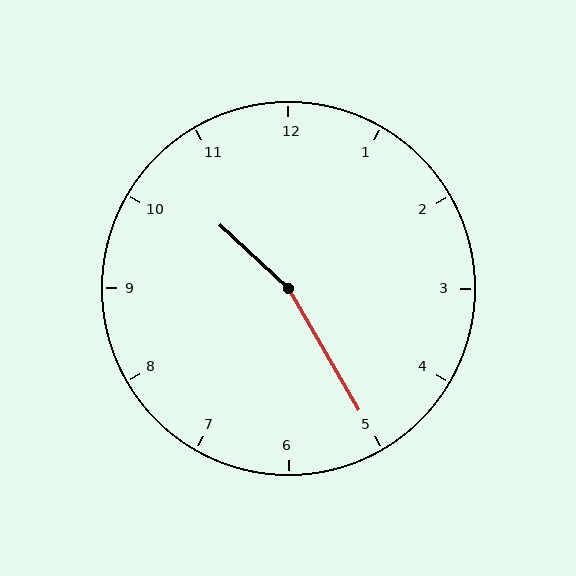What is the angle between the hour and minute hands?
Approximately 162 degrees.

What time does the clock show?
10:25.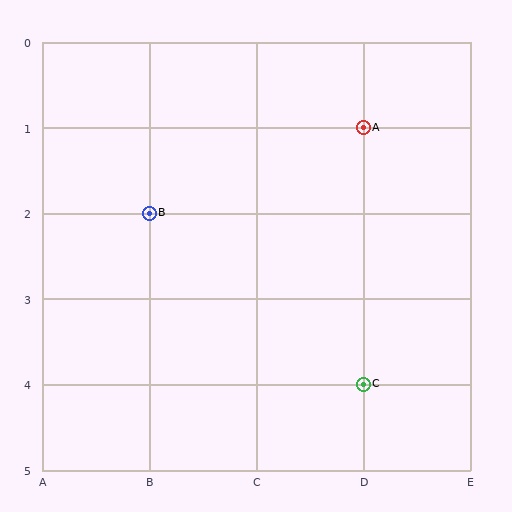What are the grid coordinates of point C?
Point C is at grid coordinates (D, 4).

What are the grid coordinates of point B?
Point B is at grid coordinates (B, 2).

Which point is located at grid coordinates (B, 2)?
Point B is at (B, 2).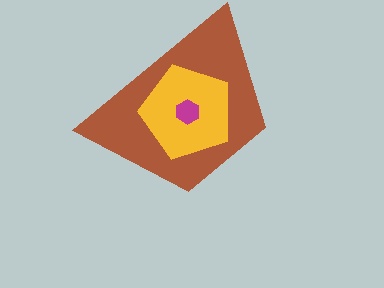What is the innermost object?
The magenta hexagon.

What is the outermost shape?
The brown trapezoid.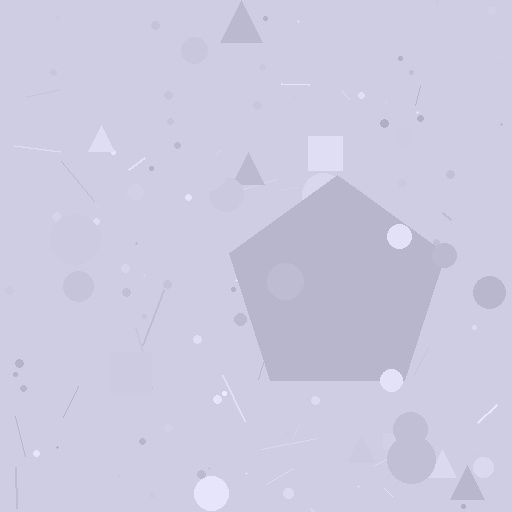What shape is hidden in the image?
A pentagon is hidden in the image.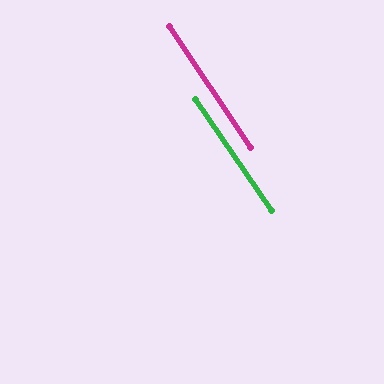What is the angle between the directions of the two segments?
Approximately 1 degree.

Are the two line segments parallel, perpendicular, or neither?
Parallel — their directions differ by only 0.7°.